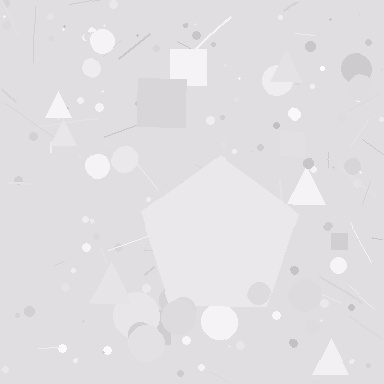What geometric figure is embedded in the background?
A pentagon is embedded in the background.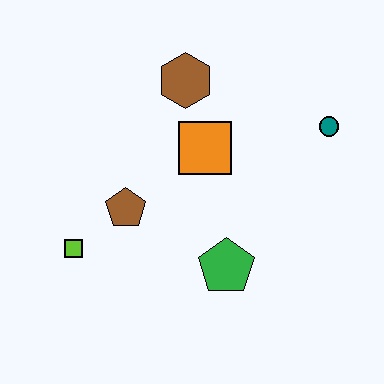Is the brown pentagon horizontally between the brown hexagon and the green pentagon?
No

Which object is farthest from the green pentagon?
The brown hexagon is farthest from the green pentagon.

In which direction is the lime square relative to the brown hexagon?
The lime square is below the brown hexagon.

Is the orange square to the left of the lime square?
No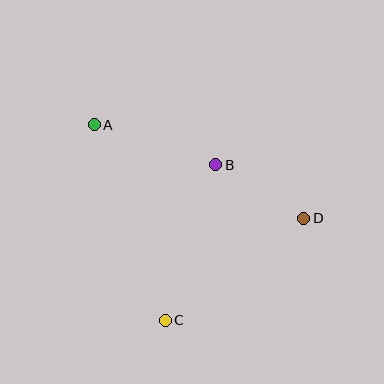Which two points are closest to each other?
Points B and D are closest to each other.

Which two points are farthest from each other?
Points A and D are farthest from each other.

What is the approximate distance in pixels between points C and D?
The distance between C and D is approximately 172 pixels.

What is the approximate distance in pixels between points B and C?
The distance between B and C is approximately 164 pixels.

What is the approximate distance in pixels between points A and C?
The distance between A and C is approximately 208 pixels.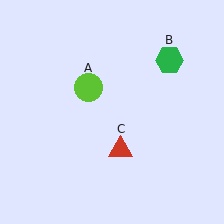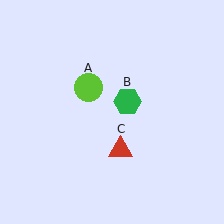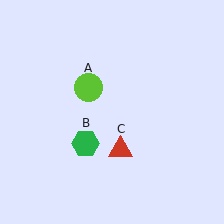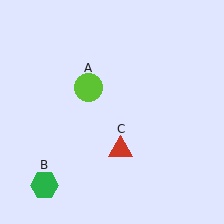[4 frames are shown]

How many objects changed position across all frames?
1 object changed position: green hexagon (object B).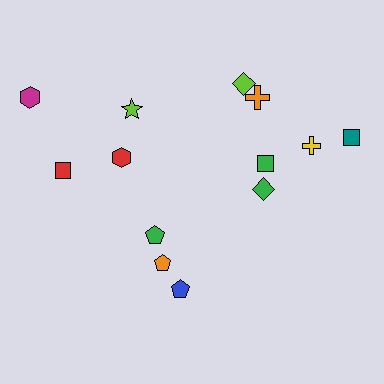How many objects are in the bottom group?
There are 3 objects.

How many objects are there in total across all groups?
There are 13 objects.